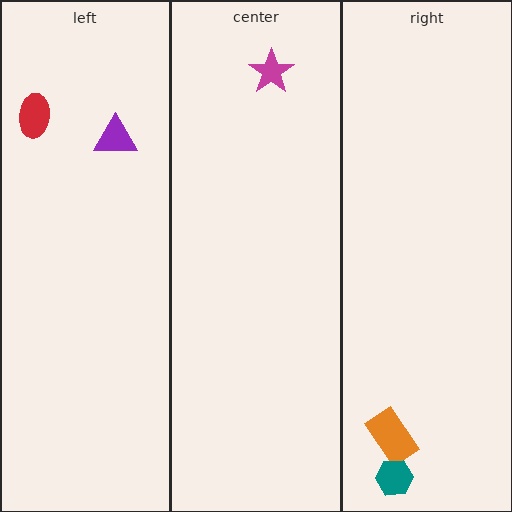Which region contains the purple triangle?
The left region.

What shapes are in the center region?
The magenta star.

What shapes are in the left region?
The red ellipse, the purple triangle.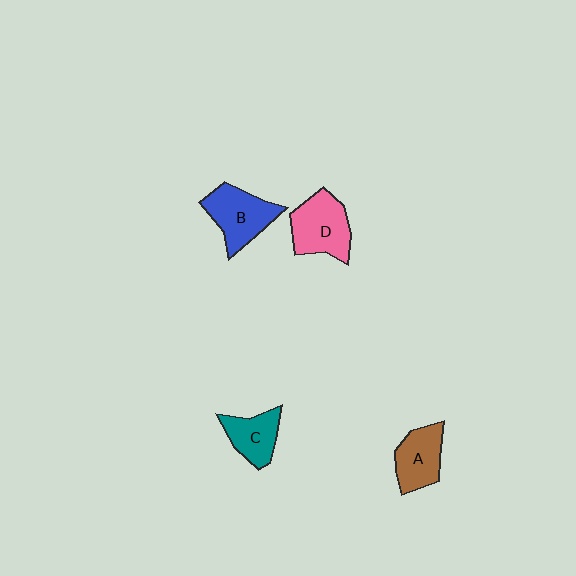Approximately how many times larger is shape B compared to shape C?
Approximately 1.4 times.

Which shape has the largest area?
Shape D (pink).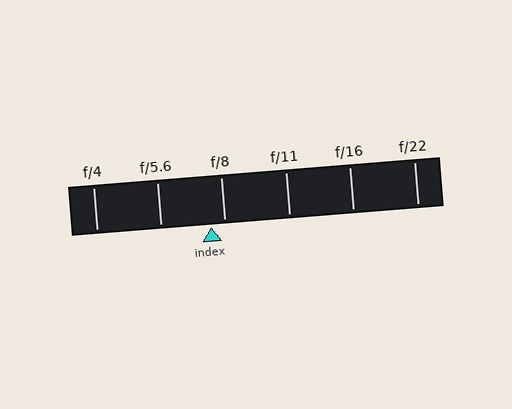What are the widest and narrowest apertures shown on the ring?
The widest aperture shown is f/4 and the narrowest is f/22.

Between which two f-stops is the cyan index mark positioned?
The index mark is between f/5.6 and f/8.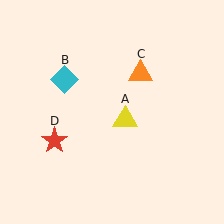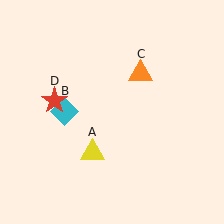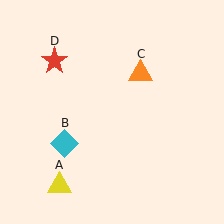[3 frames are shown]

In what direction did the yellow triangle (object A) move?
The yellow triangle (object A) moved down and to the left.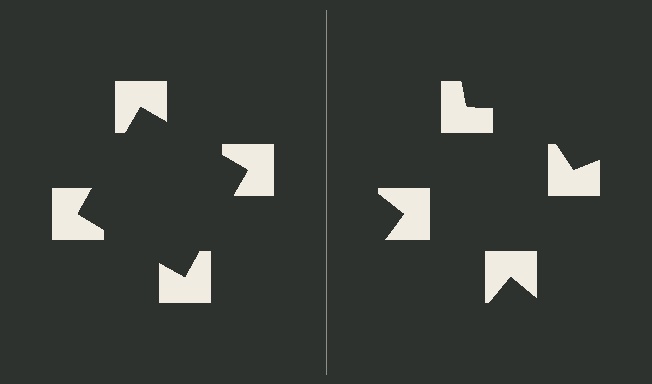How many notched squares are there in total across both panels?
8 — 4 on each side.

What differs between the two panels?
The notched squares are positioned identically on both sides; only the wedge orientations differ. On the left they align to a square; on the right they are misaligned.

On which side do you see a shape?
An illusory square appears on the left side. On the right side the wedge cuts are rotated, so no coherent shape forms.